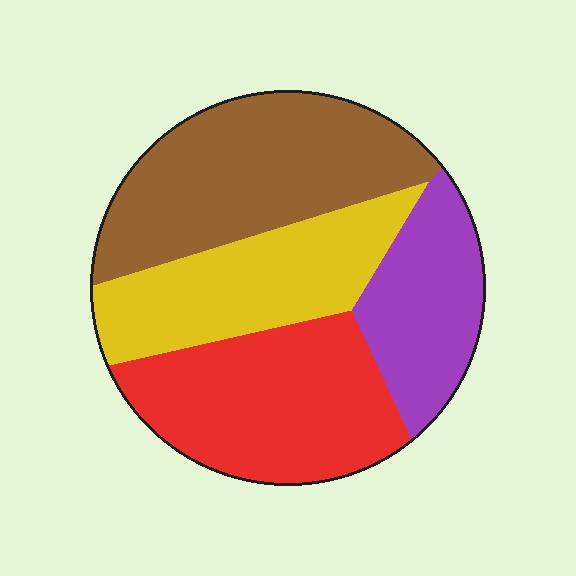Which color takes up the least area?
Purple, at roughly 20%.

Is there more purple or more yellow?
Yellow.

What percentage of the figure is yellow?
Yellow takes up between a sixth and a third of the figure.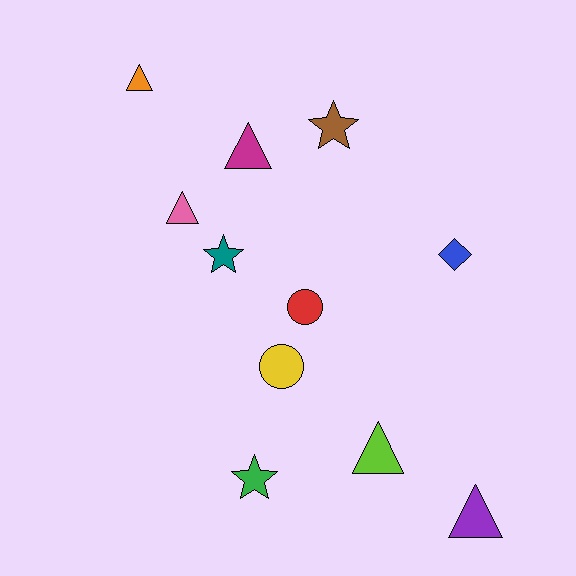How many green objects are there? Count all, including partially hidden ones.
There is 1 green object.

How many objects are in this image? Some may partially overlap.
There are 11 objects.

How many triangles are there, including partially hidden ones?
There are 5 triangles.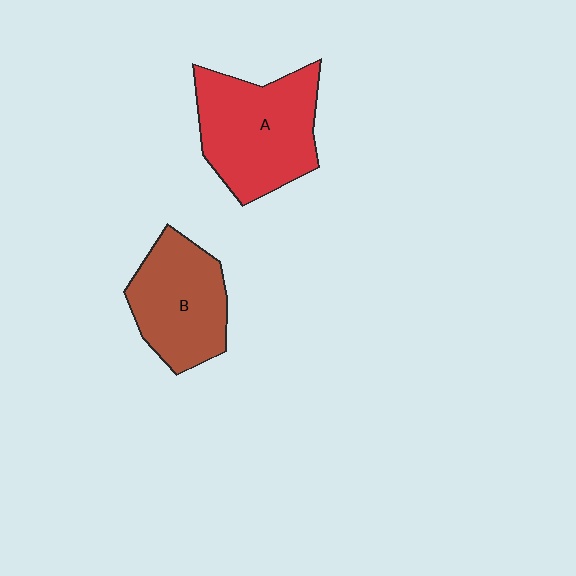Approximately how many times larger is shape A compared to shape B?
Approximately 1.3 times.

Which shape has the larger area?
Shape A (red).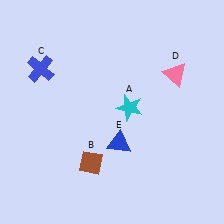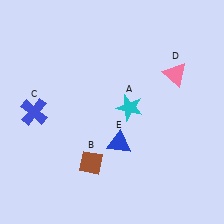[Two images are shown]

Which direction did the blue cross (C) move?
The blue cross (C) moved down.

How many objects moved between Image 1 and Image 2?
1 object moved between the two images.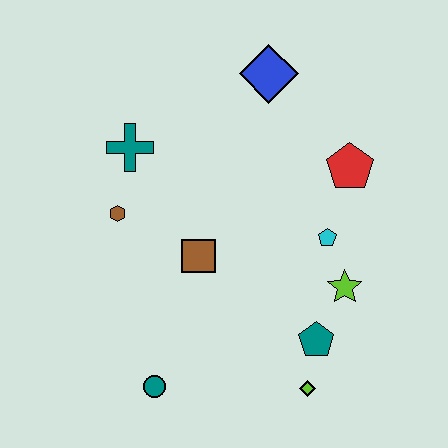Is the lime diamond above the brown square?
No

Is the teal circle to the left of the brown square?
Yes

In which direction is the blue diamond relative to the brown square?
The blue diamond is above the brown square.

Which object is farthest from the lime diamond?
The blue diamond is farthest from the lime diamond.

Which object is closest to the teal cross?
The brown hexagon is closest to the teal cross.